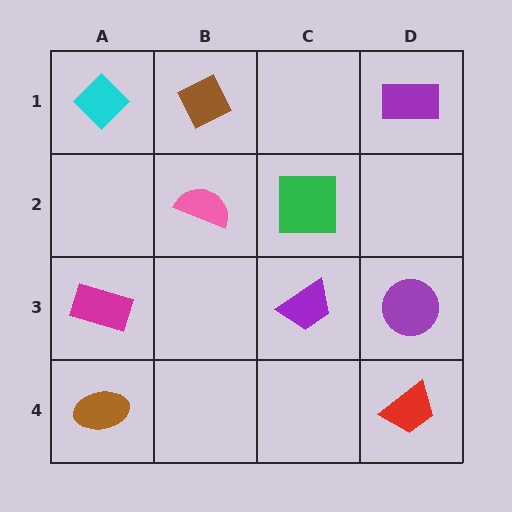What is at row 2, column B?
A pink semicircle.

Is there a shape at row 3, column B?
No, that cell is empty.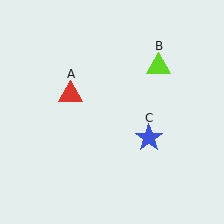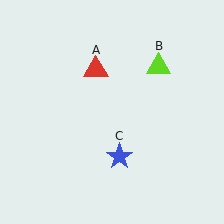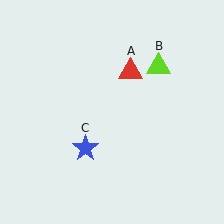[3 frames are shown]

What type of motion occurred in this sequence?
The red triangle (object A), blue star (object C) rotated clockwise around the center of the scene.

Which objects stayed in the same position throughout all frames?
Lime triangle (object B) remained stationary.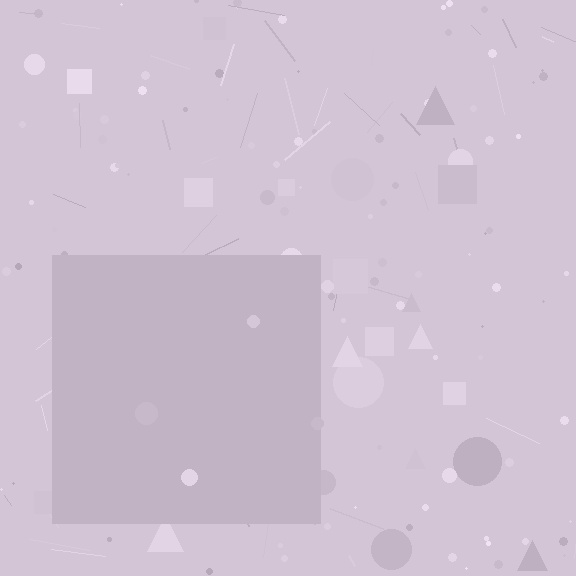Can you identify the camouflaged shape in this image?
The camouflaged shape is a square.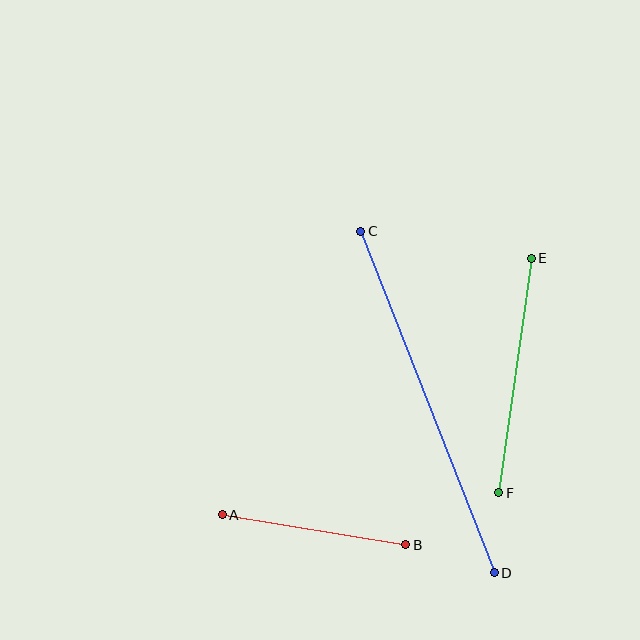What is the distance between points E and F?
The distance is approximately 237 pixels.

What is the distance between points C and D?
The distance is approximately 367 pixels.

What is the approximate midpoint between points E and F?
The midpoint is at approximately (515, 375) pixels.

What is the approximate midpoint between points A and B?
The midpoint is at approximately (314, 530) pixels.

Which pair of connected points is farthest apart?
Points C and D are farthest apart.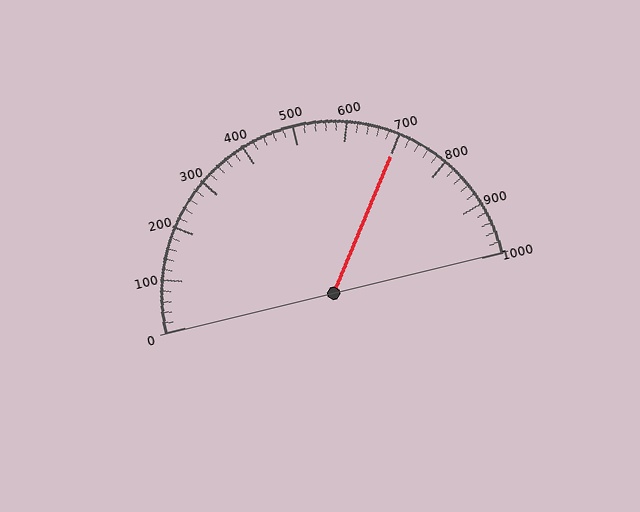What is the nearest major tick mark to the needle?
The nearest major tick mark is 700.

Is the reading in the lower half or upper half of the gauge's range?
The reading is in the upper half of the range (0 to 1000).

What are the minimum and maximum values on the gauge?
The gauge ranges from 0 to 1000.